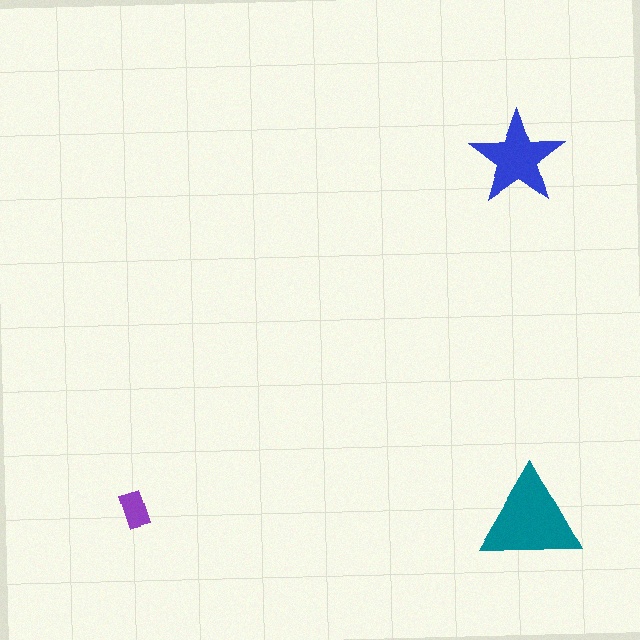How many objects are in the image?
There are 3 objects in the image.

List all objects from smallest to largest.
The purple rectangle, the blue star, the teal triangle.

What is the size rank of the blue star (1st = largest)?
2nd.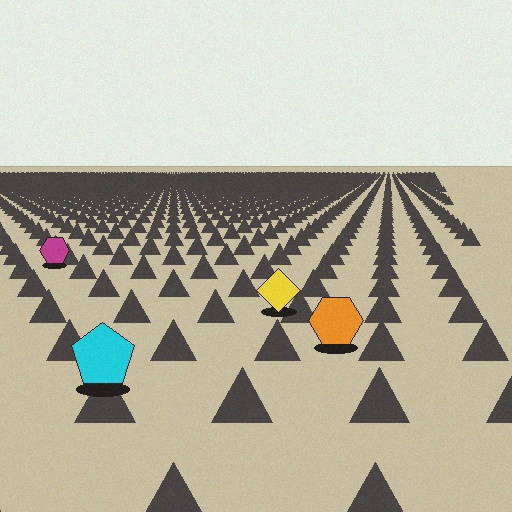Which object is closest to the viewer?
The cyan pentagon is closest. The texture marks near it are larger and more spread out.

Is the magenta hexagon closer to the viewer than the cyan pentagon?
No. The cyan pentagon is closer — you can tell from the texture gradient: the ground texture is coarser near it.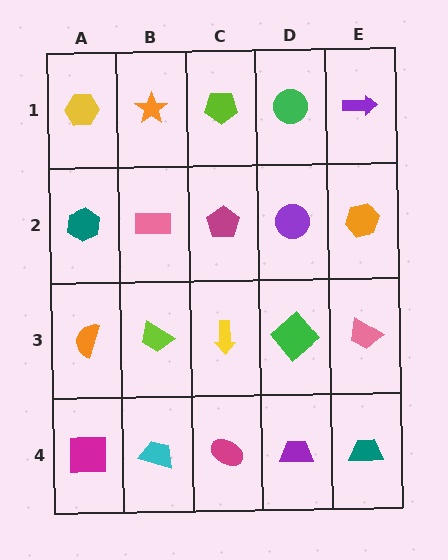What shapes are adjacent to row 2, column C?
A lime pentagon (row 1, column C), a yellow arrow (row 3, column C), a pink rectangle (row 2, column B), a purple circle (row 2, column D).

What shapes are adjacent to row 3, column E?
An orange hexagon (row 2, column E), a teal trapezoid (row 4, column E), a green diamond (row 3, column D).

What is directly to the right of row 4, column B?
A magenta ellipse.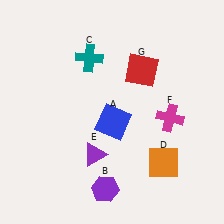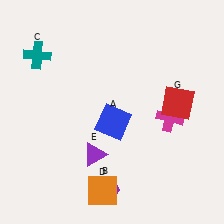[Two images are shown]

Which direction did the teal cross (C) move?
The teal cross (C) moved left.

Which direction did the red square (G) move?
The red square (G) moved right.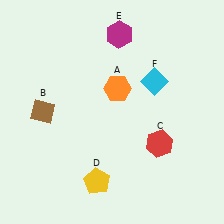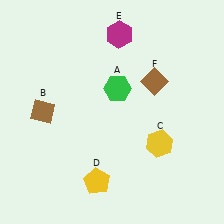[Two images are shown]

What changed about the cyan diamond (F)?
In Image 1, F is cyan. In Image 2, it changed to brown.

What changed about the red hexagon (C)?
In Image 1, C is red. In Image 2, it changed to yellow.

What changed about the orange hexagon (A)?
In Image 1, A is orange. In Image 2, it changed to green.